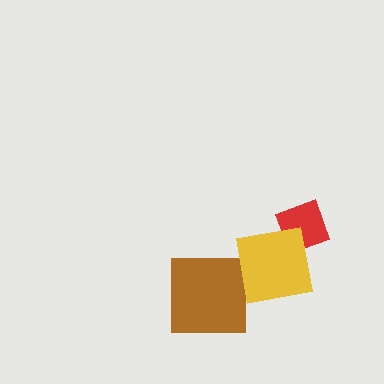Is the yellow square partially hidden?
No, no other shape covers it.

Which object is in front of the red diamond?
The yellow square is in front of the red diamond.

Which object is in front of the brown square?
The yellow square is in front of the brown square.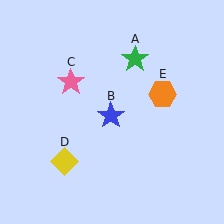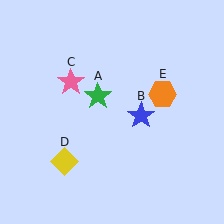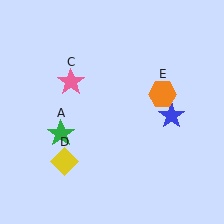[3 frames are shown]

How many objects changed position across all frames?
2 objects changed position: green star (object A), blue star (object B).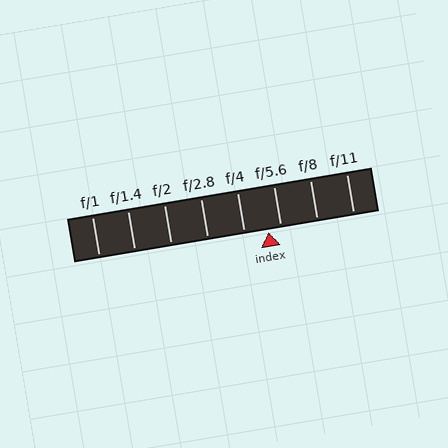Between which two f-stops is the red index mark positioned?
The index mark is between f/4 and f/5.6.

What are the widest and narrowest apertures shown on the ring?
The widest aperture shown is f/1 and the narrowest is f/11.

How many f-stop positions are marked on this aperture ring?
There are 8 f-stop positions marked.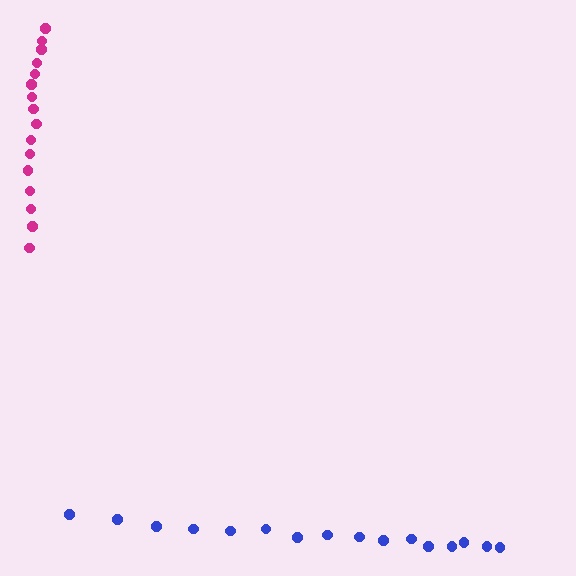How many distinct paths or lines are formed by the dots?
There are 2 distinct paths.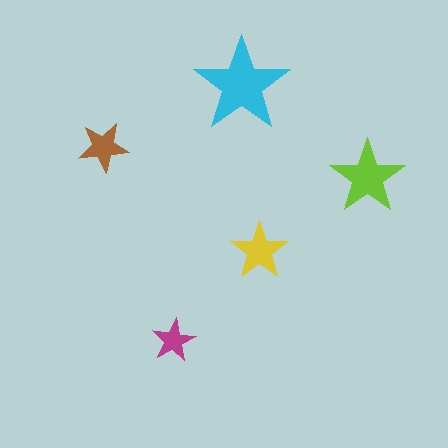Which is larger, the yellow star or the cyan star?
The cyan one.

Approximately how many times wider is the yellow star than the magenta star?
About 1.5 times wider.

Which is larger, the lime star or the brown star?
The lime one.